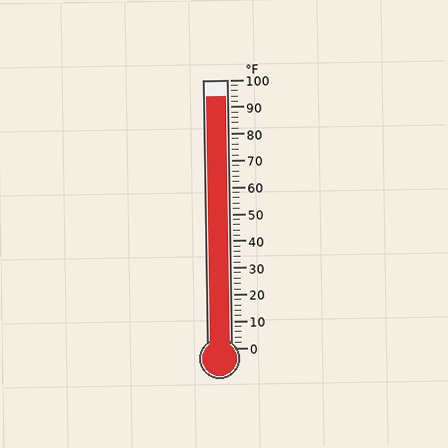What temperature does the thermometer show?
The thermometer shows approximately 94°F.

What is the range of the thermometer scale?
The thermometer scale ranges from 0°F to 100°F.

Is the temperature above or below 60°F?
The temperature is above 60°F.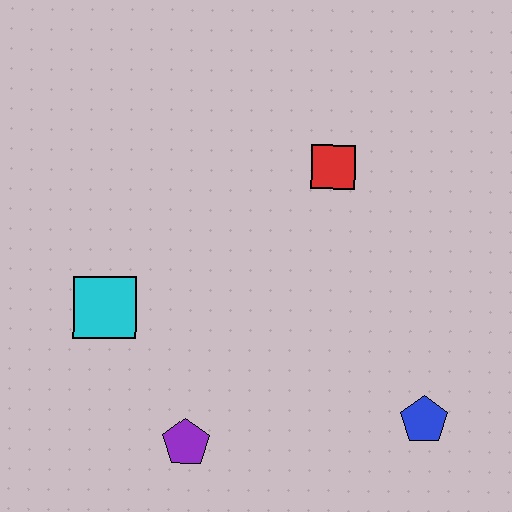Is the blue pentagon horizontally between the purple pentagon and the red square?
No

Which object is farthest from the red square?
The purple pentagon is farthest from the red square.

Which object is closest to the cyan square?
The purple pentagon is closest to the cyan square.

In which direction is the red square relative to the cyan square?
The red square is to the right of the cyan square.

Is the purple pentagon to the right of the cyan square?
Yes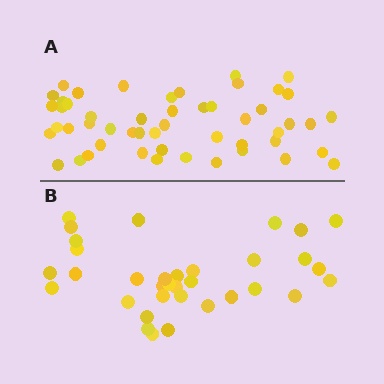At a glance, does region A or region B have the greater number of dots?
Region A (the top region) has more dots.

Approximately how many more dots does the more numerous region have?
Region A has approximately 15 more dots than region B.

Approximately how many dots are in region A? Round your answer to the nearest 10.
About 50 dots. (The exact count is 51, which rounds to 50.)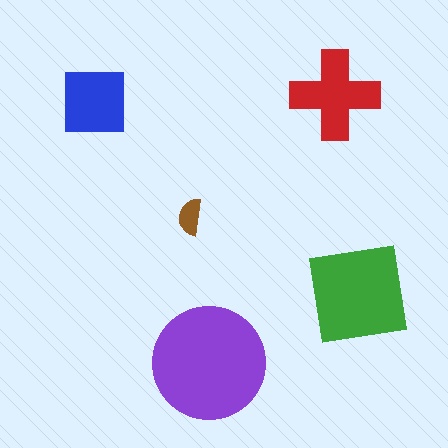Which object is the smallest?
The brown semicircle.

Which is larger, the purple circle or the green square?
The purple circle.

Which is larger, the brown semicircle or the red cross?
The red cross.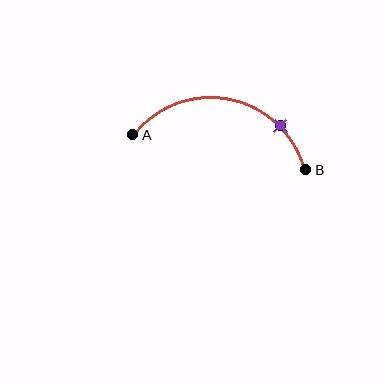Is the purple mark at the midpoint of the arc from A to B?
No. The purple mark lies on the arc but is closer to endpoint B. The arc midpoint would be at the point on the curve equidistant along the arc from both A and B.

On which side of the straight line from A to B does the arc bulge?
The arc bulges above the straight line connecting A and B.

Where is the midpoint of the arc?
The arc midpoint is the point on the curve farthest from the straight line joining A and B. It sits above that line.